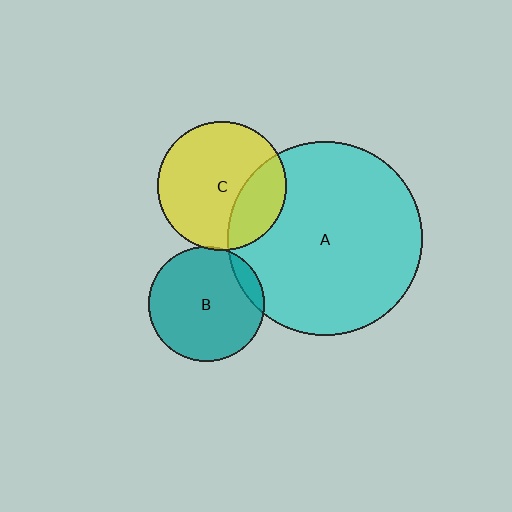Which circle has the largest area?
Circle A (cyan).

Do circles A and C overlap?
Yes.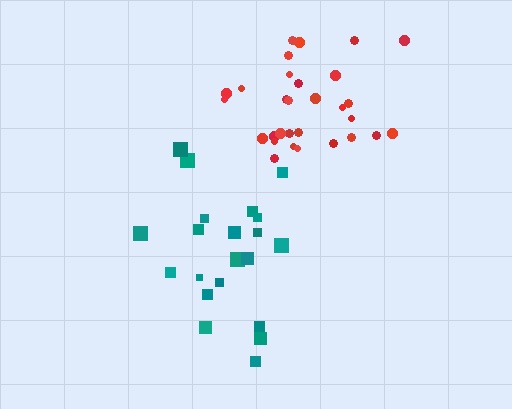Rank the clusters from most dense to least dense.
red, teal.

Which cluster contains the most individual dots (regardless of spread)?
Red (30).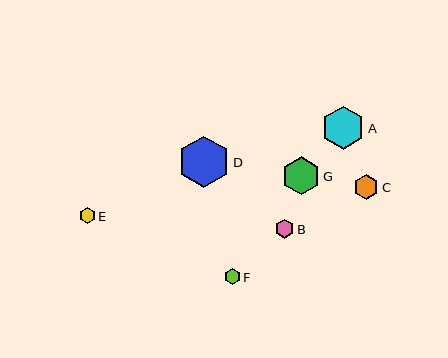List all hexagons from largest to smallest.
From largest to smallest: D, A, G, C, B, F, E.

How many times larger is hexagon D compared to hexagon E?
Hexagon D is approximately 3.3 times the size of hexagon E.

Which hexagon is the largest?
Hexagon D is the largest with a size of approximately 52 pixels.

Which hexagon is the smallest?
Hexagon E is the smallest with a size of approximately 15 pixels.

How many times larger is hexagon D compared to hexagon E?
Hexagon D is approximately 3.3 times the size of hexagon E.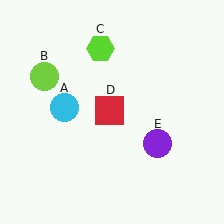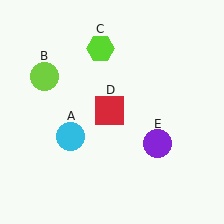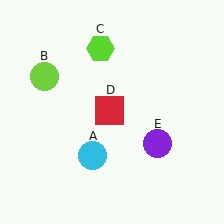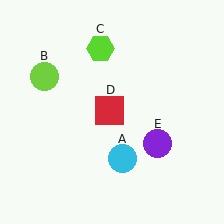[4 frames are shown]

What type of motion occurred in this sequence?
The cyan circle (object A) rotated counterclockwise around the center of the scene.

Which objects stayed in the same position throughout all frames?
Lime circle (object B) and lime hexagon (object C) and red square (object D) and purple circle (object E) remained stationary.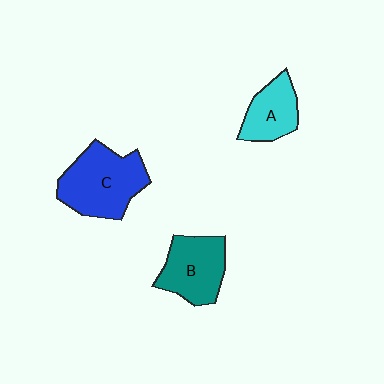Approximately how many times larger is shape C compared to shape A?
Approximately 1.7 times.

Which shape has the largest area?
Shape C (blue).